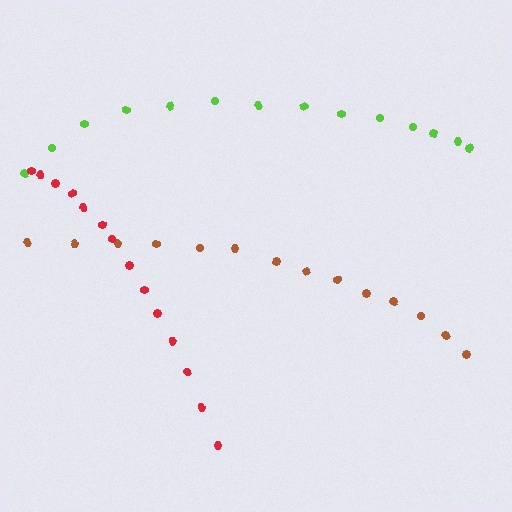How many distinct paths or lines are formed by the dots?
There are 3 distinct paths.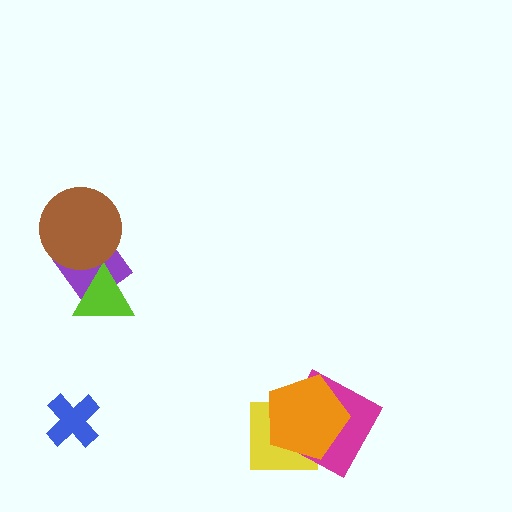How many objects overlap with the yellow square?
2 objects overlap with the yellow square.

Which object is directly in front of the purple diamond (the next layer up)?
The lime triangle is directly in front of the purple diamond.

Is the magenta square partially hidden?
Yes, it is partially covered by another shape.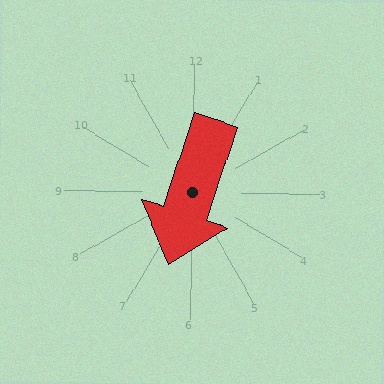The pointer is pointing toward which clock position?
Roughly 7 o'clock.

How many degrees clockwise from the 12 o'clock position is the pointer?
Approximately 197 degrees.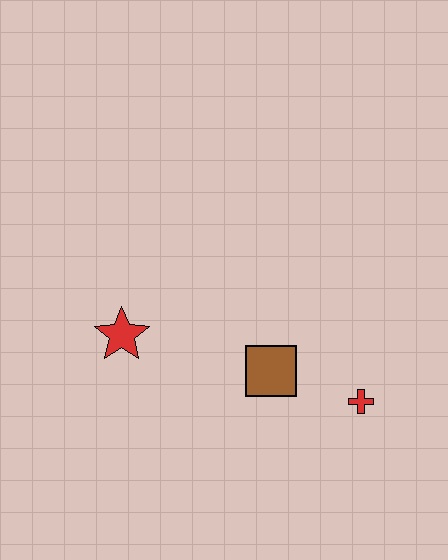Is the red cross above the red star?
No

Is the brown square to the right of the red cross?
No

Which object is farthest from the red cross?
The red star is farthest from the red cross.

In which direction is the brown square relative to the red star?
The brown square is to the right of the red star.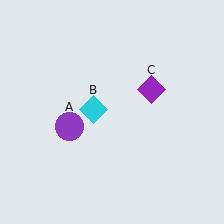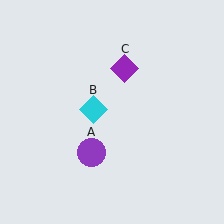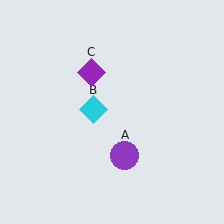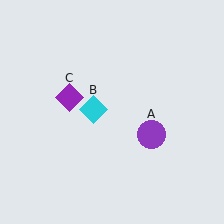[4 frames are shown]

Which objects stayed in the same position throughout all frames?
Cyan diamond (object B) remained stationary.